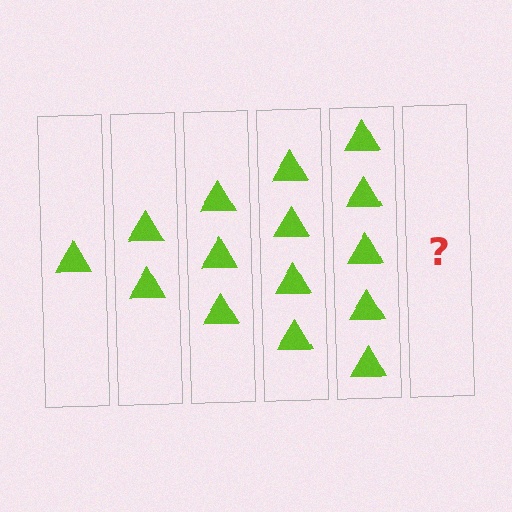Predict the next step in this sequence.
The next step is 6 triangles.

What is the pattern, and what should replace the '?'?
The pattern is that each step adds one more triangle. The '?' should be 6 triangles.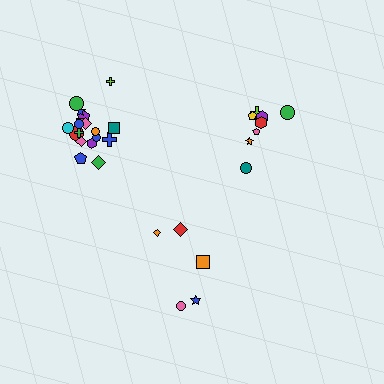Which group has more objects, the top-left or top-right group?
The top-left group.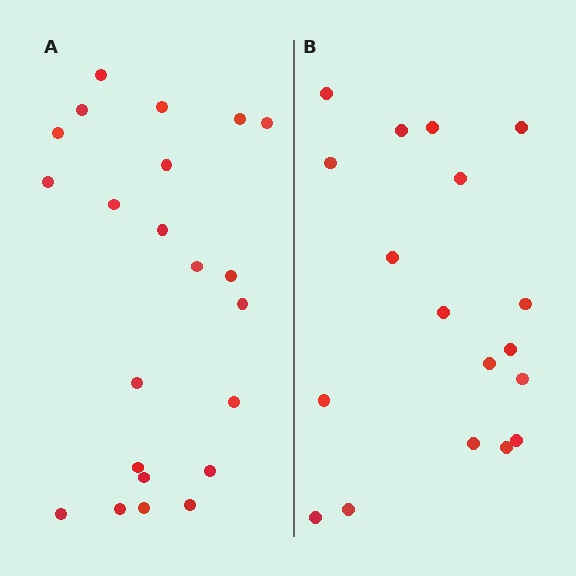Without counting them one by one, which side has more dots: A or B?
Region A (the left region) has more dots.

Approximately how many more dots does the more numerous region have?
Region A has about 4 more dots than region B.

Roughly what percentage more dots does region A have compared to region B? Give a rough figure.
About 20% more.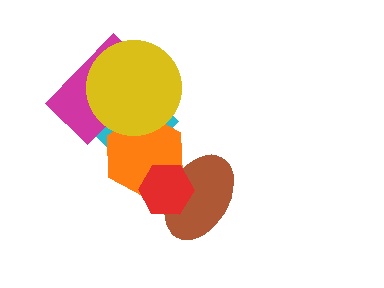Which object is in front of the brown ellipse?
The red hexagon is in front of the brown ellipse.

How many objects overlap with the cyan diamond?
3 objects overlap with the cyan diamond.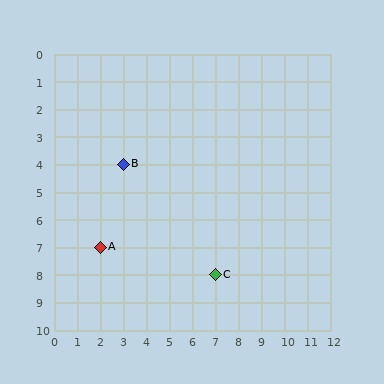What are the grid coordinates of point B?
Point B is at grid coordinates (3, 4).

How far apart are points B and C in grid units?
Points B and C are 4 columns and 4 rows apart (about 5.7 grid units diagonally).